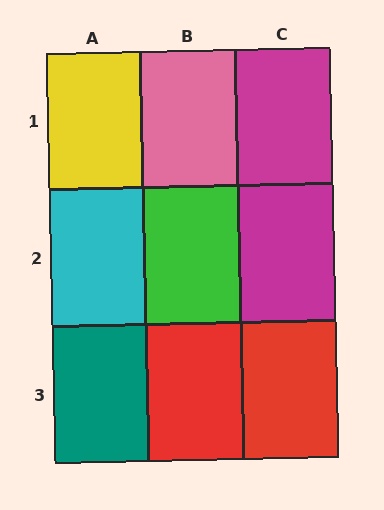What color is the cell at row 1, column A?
Yellow.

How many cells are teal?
1 cell is teal.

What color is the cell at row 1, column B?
Pink.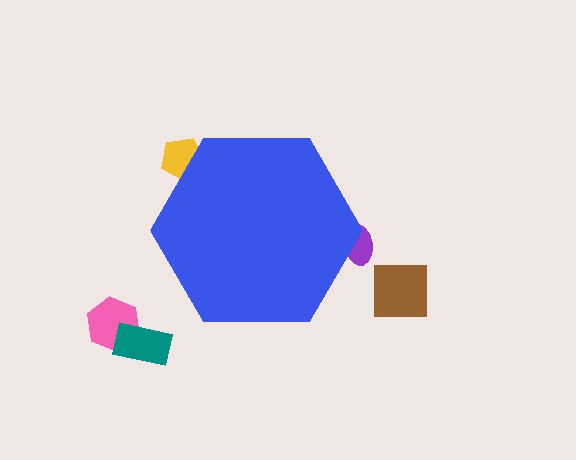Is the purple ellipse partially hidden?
Yes, the purple ellipse is partially hidden behind the blue hexagon.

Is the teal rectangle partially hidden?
No, the teal rectangle is fully visible.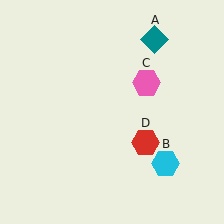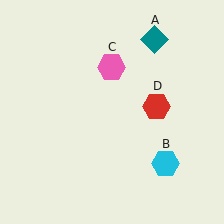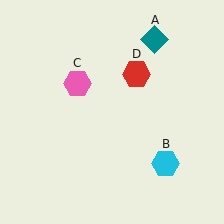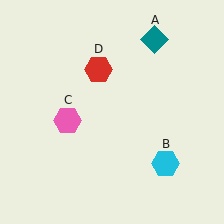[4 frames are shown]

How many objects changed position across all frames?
2 objects changed position: pink hexagon (object C), red hexagon (object D).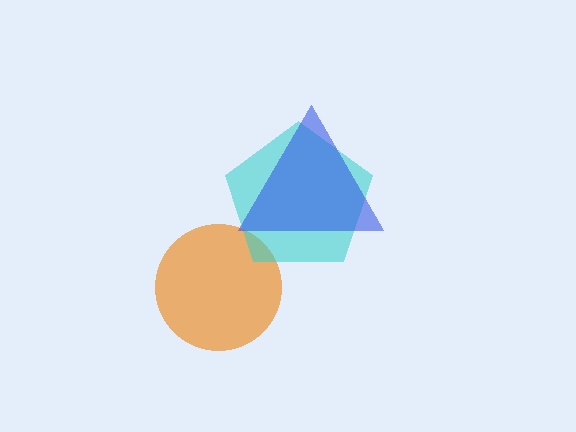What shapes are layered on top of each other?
The layered shapes are: an orange circle, a cyan pentagon, a blue triangle.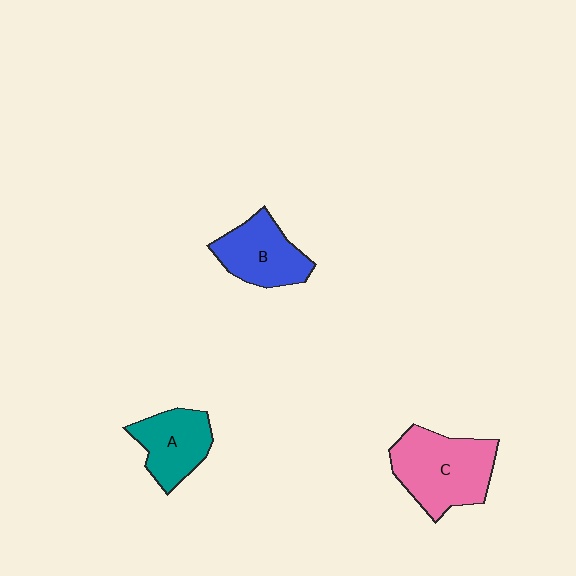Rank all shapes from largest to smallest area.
From largest to smallest: C (pink), B (blue), A (teal).